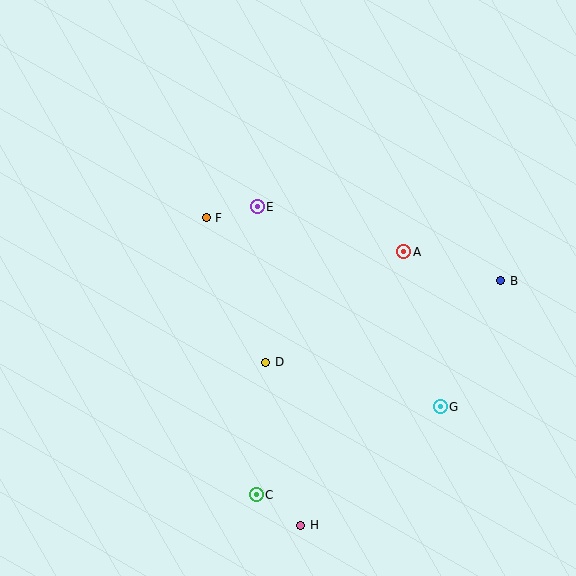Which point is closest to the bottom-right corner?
Point G is closest to the bottom-right corner.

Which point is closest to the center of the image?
Point D at (266, 363) is closest to the center.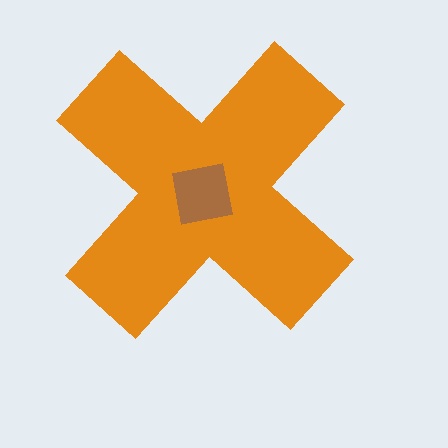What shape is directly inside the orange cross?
The brown square.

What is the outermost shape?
The orange cross.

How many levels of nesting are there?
2.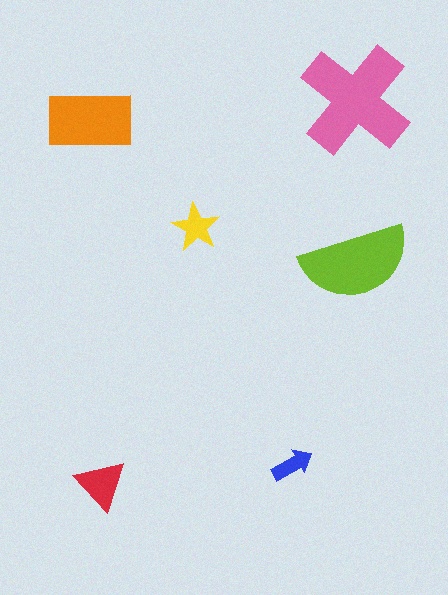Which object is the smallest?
The blue arrow.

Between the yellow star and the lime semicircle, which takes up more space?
The lime semicircle.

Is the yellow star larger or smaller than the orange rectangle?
Smaller.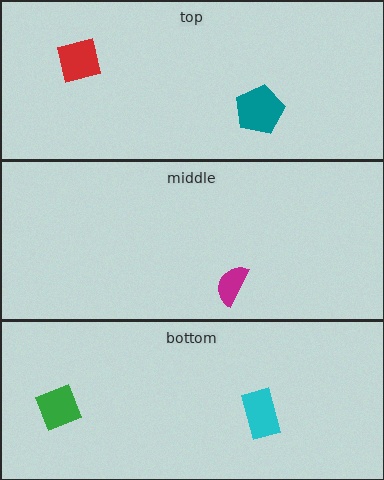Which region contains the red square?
The top region.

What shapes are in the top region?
The teal pentagon, the red square.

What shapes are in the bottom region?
The green square, the cyan rectangle.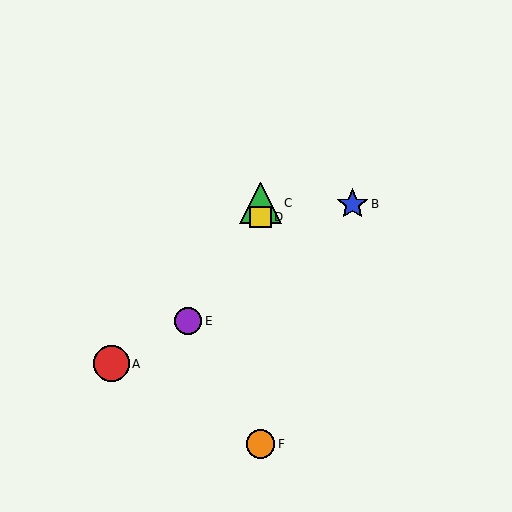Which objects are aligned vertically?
Objects C, D, F are aligned vertically.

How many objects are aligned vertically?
3 objects (C, D, F) are aligned vertically.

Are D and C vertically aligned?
Yes, both are at x≈261.